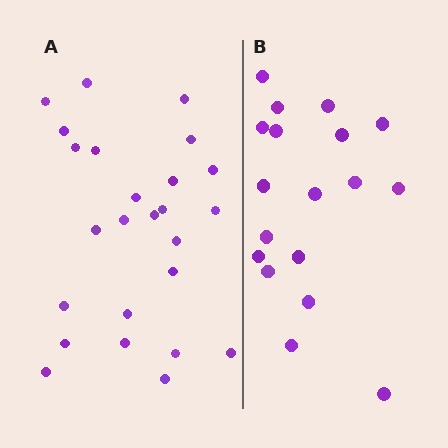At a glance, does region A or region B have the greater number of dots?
Region A (the left region) has more dots.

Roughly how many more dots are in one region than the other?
Region A has roughly 8 or so more dots than region B.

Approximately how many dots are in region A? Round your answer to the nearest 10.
About 20 dots. (The exact count is 25, which rounds to 20.)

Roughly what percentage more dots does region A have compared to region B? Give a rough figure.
About 40% more.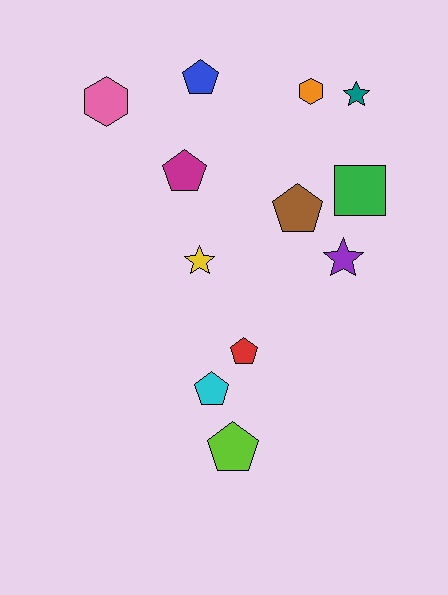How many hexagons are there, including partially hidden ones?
There are 2 hexagons.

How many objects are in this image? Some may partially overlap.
There are 12 objects.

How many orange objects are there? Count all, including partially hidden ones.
There is 1 orange object.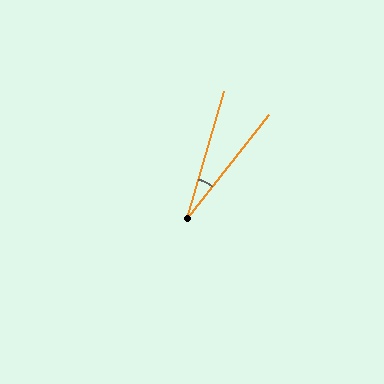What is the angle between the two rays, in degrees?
Approximately 22 degrees.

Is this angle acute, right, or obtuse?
It is acute.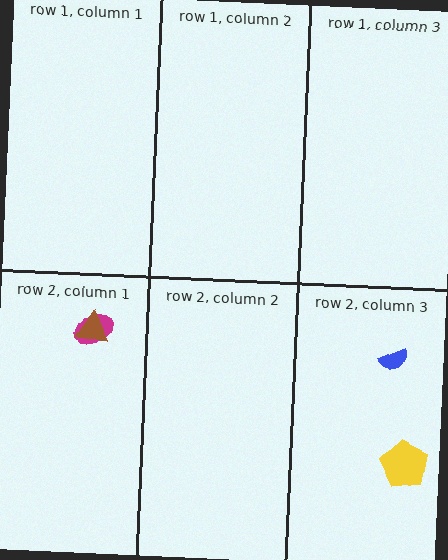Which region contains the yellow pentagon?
The row 2, column 3 region.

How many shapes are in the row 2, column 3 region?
2.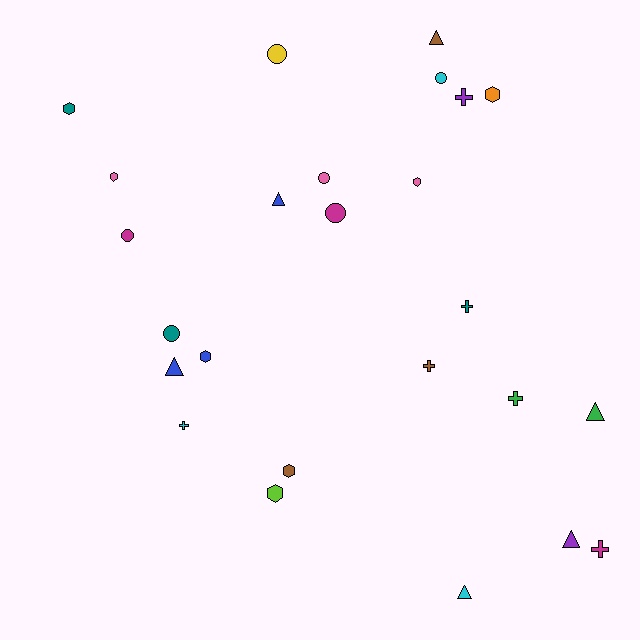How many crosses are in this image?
There are 6 crosses.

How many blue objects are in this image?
There are 3 blue objects.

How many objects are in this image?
There are 25 objects.